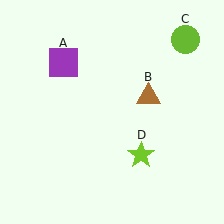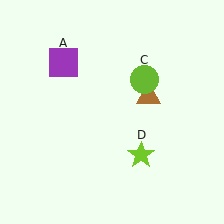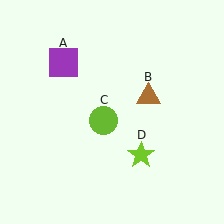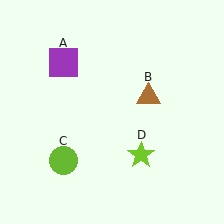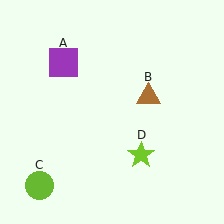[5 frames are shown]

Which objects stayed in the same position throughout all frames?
Purple square (object A) and brown triangle (object B) and lime star (object D) remained stationary.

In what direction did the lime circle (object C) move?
The lime circle (object C) moved down and to the left.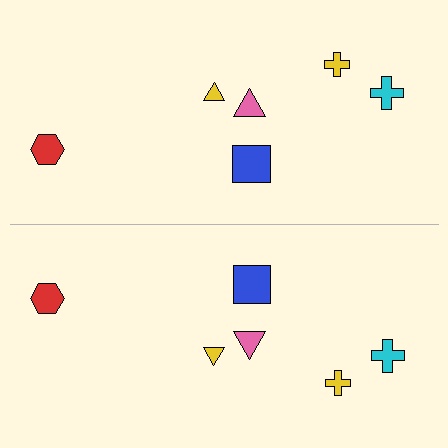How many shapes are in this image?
There are 12 shapes in this image.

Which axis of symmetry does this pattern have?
The pattern has a horizontal axis of symmetry running through the center of the image.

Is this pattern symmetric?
Yes, this pattern has bilateral (reflection) symmetry.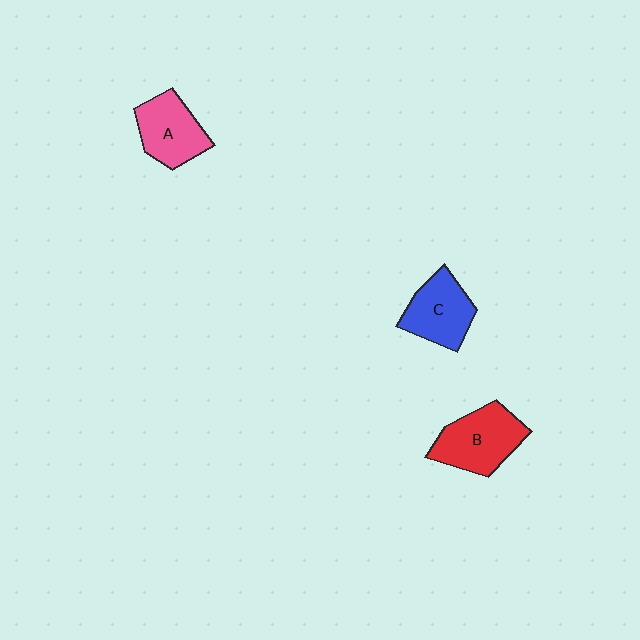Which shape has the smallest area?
Shape A (pink).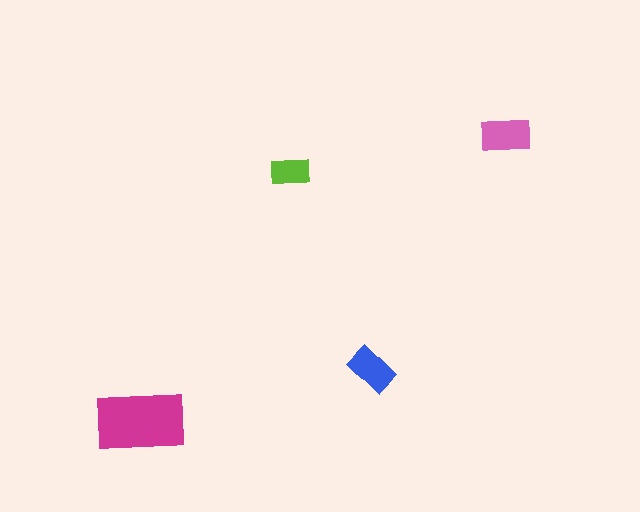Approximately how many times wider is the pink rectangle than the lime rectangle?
About 1.5 times wider.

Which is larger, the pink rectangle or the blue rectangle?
The pink one.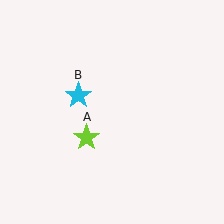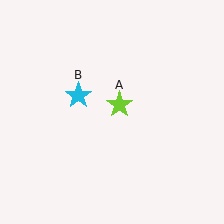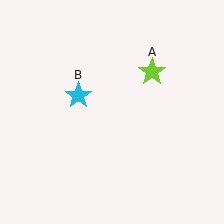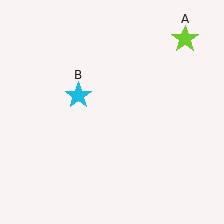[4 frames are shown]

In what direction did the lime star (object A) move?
The lime star (object A) moved up and to the right.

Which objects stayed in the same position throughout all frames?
Cyan star (object B) remained stationary.